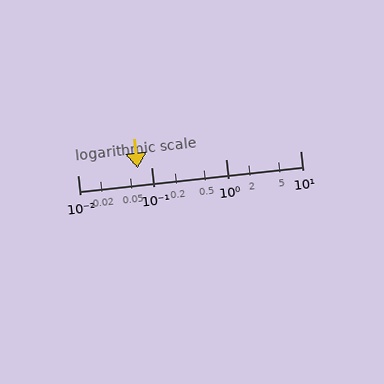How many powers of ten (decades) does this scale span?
The scale spans 3 decades, from 0.01 to 10.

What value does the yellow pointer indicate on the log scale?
The pointer indicates approximately 0.065.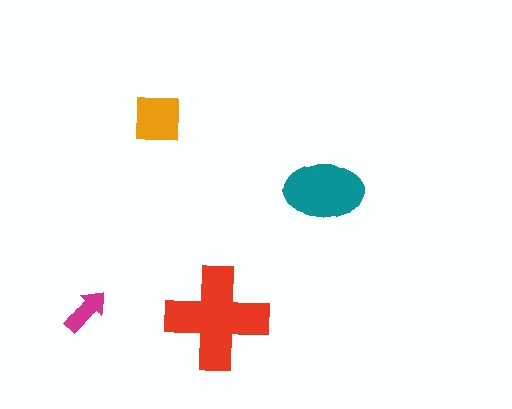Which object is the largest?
The red cross.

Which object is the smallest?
The magenta arrow.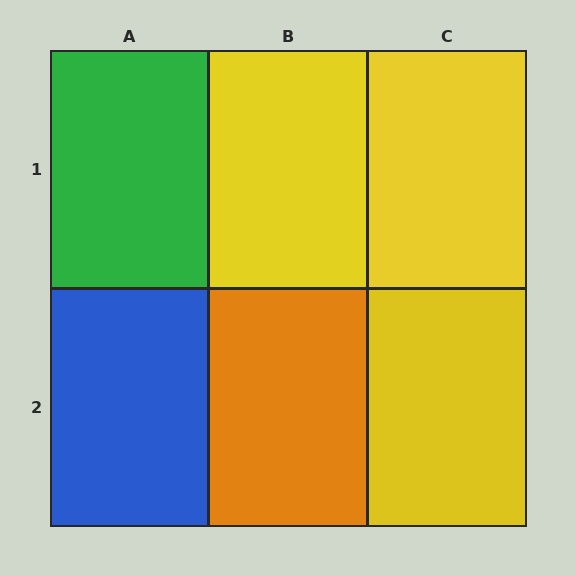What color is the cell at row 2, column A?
Blue.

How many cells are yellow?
3 cells are yellow.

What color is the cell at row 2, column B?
Orange.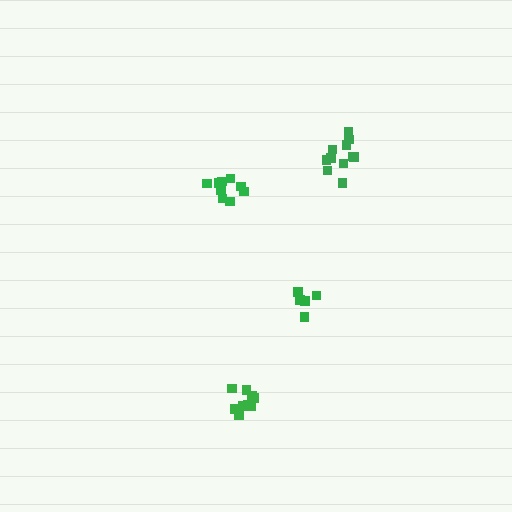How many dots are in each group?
Group 1: 9 dots, Group 2: 5 dots, Group 3: 10 dots, Group 4: 11 dots (35 total).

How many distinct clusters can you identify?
There are 4 distinct clusters.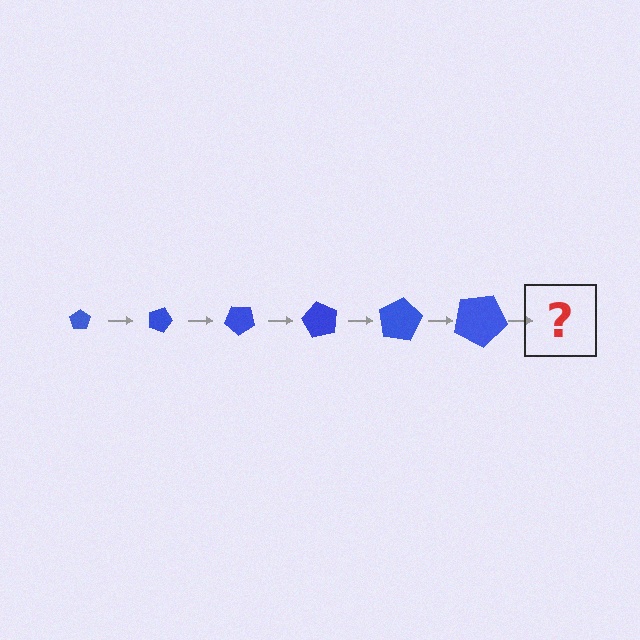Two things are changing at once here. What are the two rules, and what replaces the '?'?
The two rules are that the pentagon grows larger each step and it rotates 20 degrees each step. The '?' should be a pentagon, larger than the previous one and rotated 120 degrees from the start.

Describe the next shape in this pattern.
It should be a pentagon, larger than the previous one and rotated 120 degrees from the start.